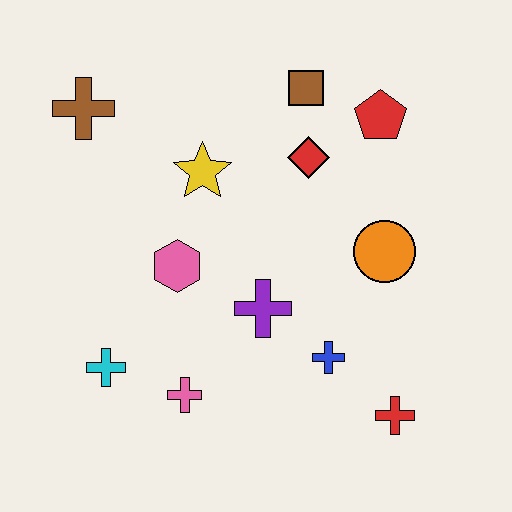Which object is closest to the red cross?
The blue cross is closest to the red cross.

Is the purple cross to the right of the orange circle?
No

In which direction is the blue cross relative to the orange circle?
The blue cross is below the orange circle.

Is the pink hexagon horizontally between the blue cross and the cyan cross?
Yes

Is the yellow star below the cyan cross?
No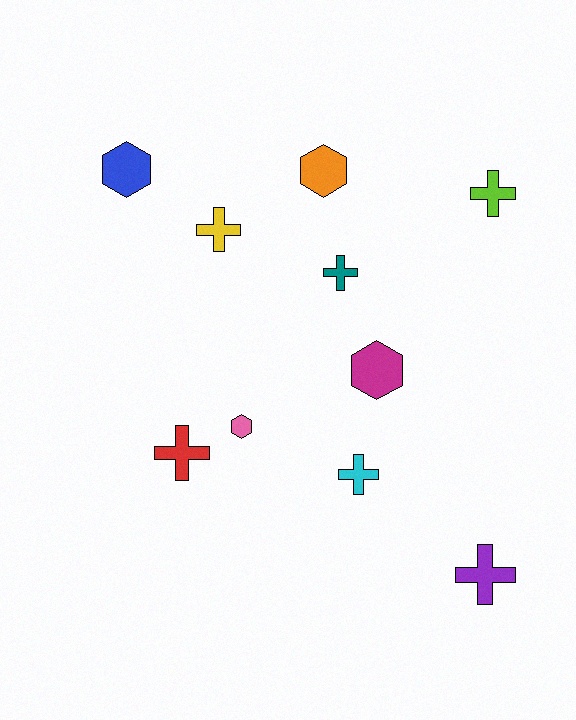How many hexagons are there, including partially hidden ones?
There are 4 hexagons.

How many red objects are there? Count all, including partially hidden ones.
There is 1 red object.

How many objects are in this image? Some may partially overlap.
There are 10 objects.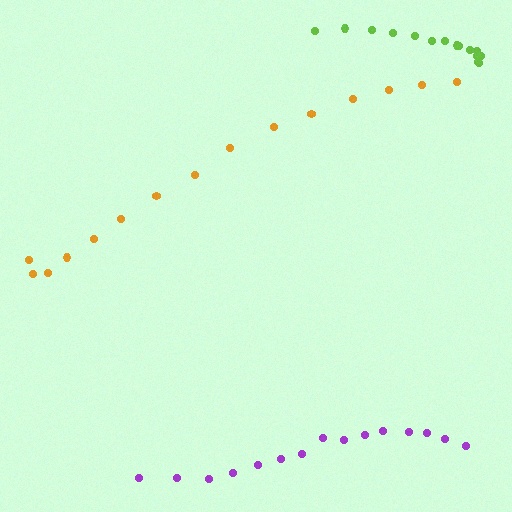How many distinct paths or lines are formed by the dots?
There are 3 distinct paths.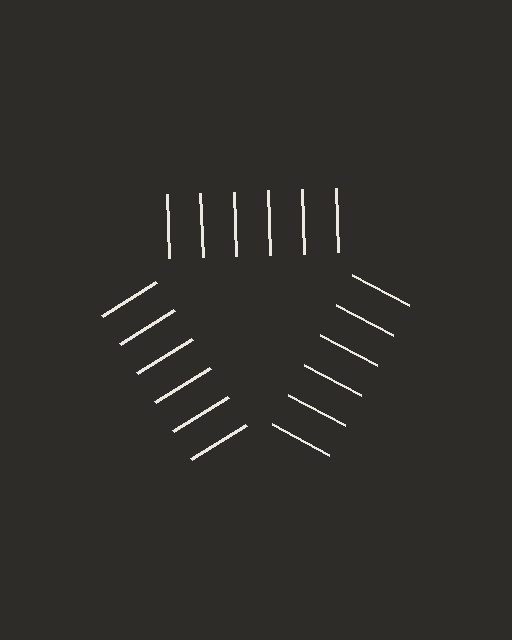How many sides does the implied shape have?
3 sides — the line-ends trace a triangle.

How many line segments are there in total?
18 — 6 along each of the 3 edges.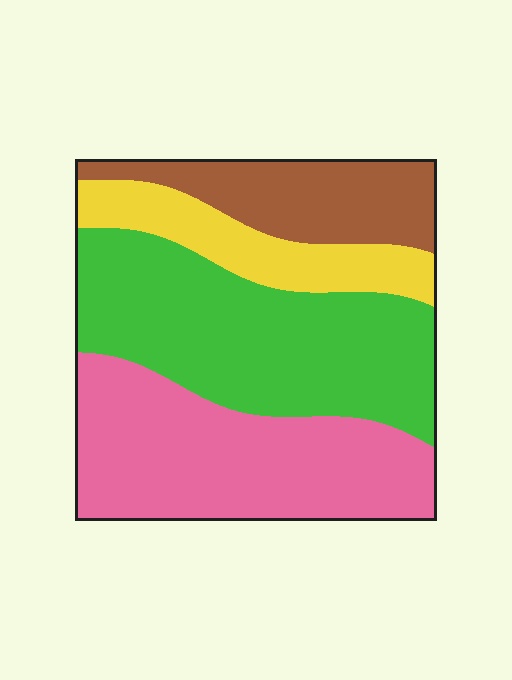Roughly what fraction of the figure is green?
Green takes up between a quarter and a half of the figure.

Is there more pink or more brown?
Pink.